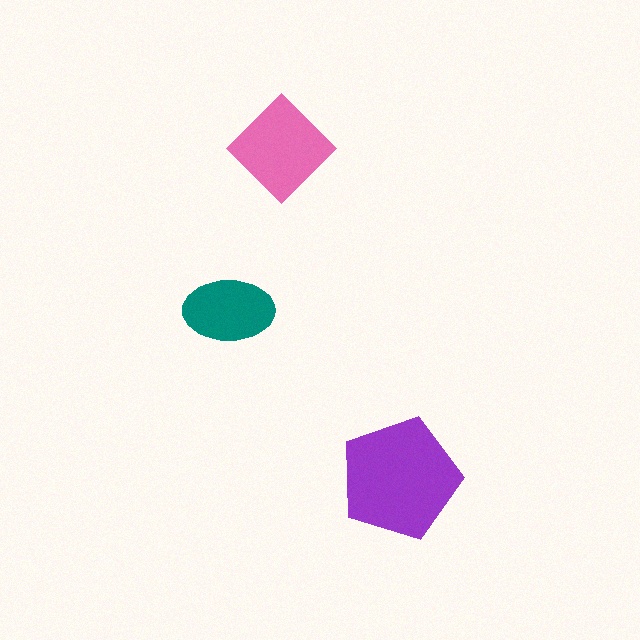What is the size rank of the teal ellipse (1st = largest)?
3rd.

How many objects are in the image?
There are 3 objects in the image.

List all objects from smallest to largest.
The teal ellipse, the pink diamond, the purple pentagon.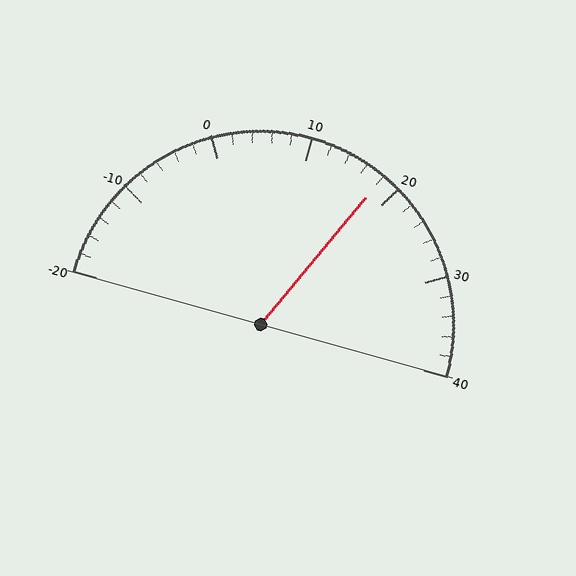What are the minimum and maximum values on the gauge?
The gauge ranges from -20 to 40.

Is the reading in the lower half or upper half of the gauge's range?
The reading is in the upper half of the range (-20 to 40).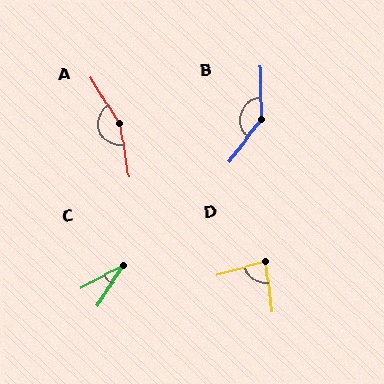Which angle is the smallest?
C, at approximately 29 degrees.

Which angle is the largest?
A, at approximately 157 degrees.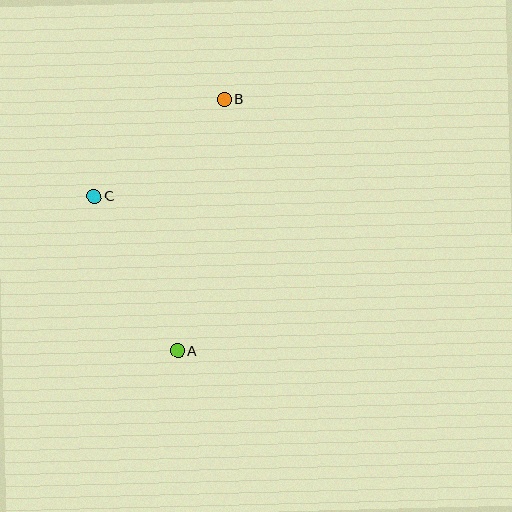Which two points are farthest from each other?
Points A and B are farthest from each other.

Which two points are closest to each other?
Points B and C are closest to each other.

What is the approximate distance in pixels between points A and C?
The distance between A and C is approximately 176 pixels.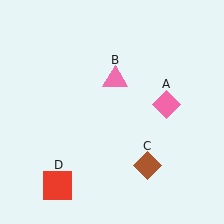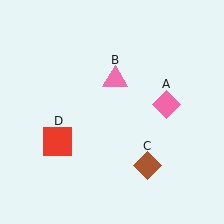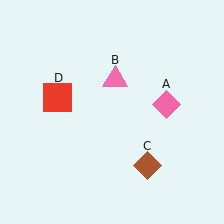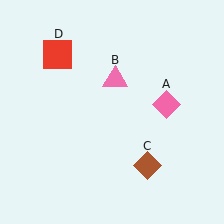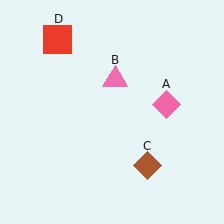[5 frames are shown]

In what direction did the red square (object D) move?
The red square (object D) moved up.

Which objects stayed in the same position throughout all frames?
Pink diamond (object A) and pink triangle (object B) and brown diamond (object C) remained stationary.